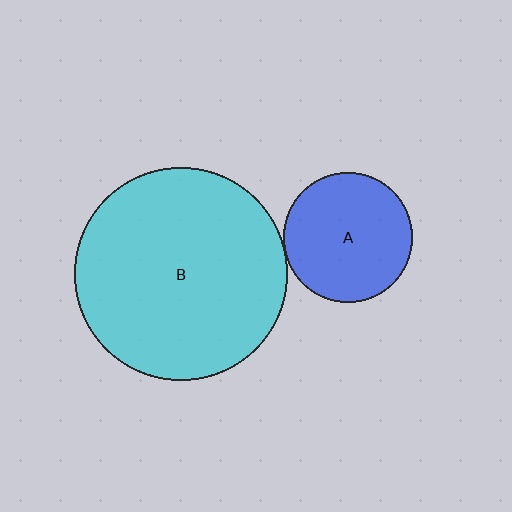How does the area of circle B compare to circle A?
Approximately 2.7 times.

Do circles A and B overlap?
Yes.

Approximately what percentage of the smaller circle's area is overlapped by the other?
Approximately 5%.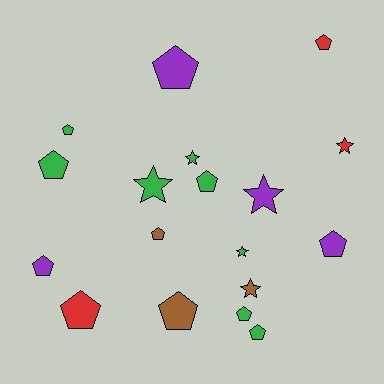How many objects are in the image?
There are 18 objects.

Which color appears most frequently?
Green, with 8 objects.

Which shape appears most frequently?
Pentagon, with 12 objects.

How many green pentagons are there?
There are 5 green pentagons.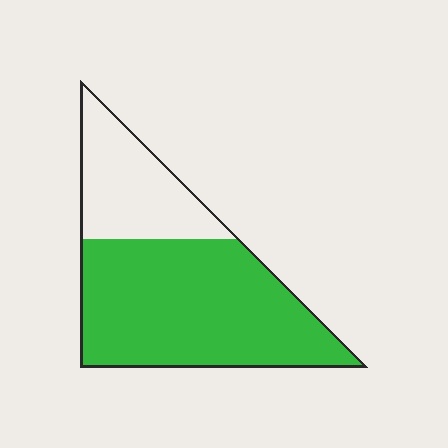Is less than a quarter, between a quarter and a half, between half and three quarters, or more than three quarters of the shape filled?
Between half and three quarters.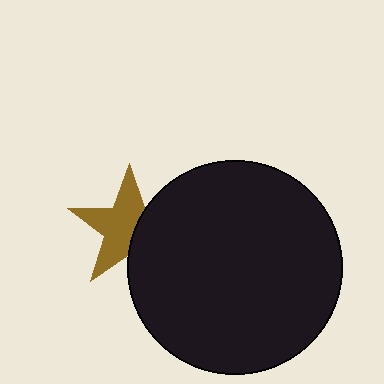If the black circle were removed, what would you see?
You would see the complete brown star.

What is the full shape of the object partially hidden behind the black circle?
The partially hidden object is a brown star.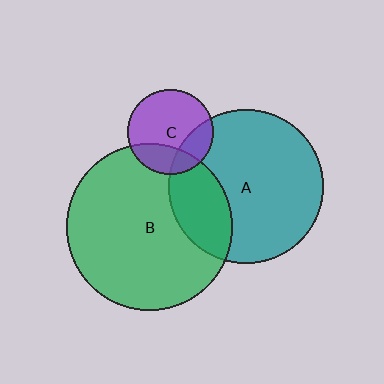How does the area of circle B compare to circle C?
Approximately 3.8 times.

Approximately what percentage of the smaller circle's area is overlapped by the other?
Approximately 25%.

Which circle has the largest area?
Circle B (green).